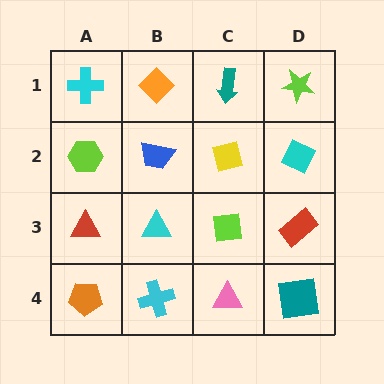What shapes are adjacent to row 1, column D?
A cyan diamond (row 2, column D), a teal arrow (row 1, column C).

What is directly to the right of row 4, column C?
A teal square.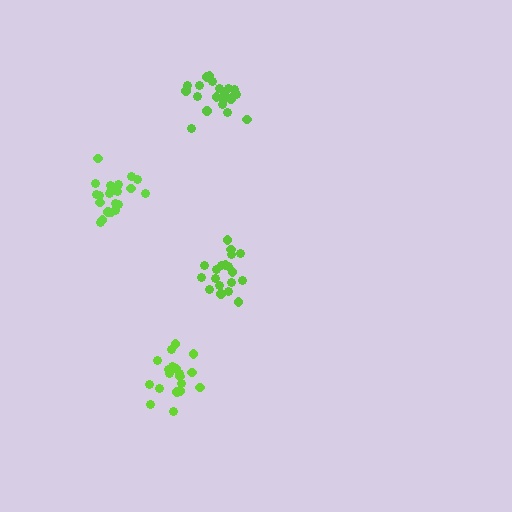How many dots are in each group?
Group 1: 19 dots, Group 2: 21 dots, Group 3: 19 dots, Group 4: 21 dots (80 total).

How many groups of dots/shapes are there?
There are 4 groups.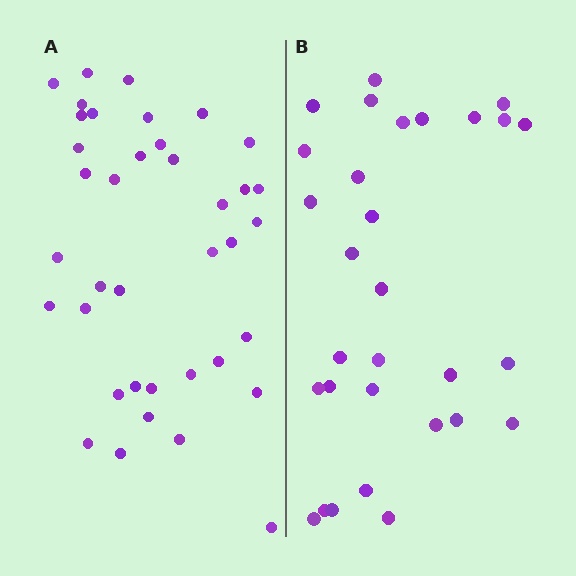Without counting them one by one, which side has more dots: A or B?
Region A (the left region) has more dots.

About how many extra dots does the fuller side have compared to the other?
Region A has roughly 8 or so more dots than region B.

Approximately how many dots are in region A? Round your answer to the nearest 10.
About 40 dots. (The exact count is 38, which rounds to 40.)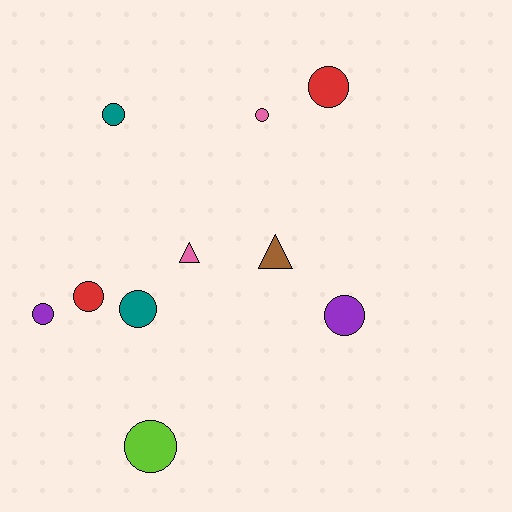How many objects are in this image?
There are 10 objects.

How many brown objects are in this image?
There is 1 brown object.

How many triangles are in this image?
There are 2 triangles.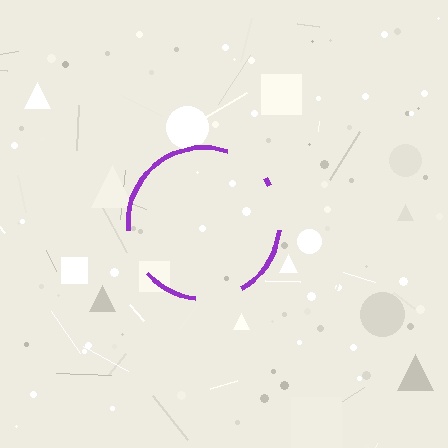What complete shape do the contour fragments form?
The contour fragments form a circle.